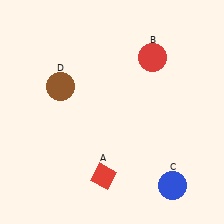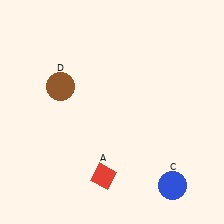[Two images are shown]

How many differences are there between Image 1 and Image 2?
There is 1 difference between the two images.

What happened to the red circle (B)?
The red circle (B) was removed in Image 2. It was in the top-right area of Image 1.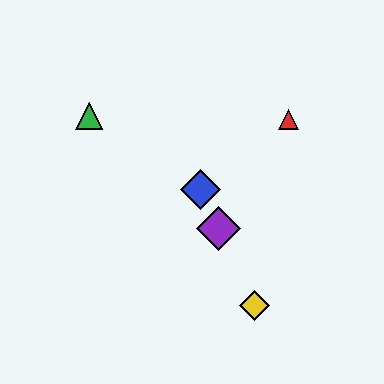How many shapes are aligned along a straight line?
3 shapes (the blue diamond, the yellow diamond, the purple diamond) are aligned along a straight line.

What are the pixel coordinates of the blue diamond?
The blue diamond is at (200, 190).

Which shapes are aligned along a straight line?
The blue diamond, the yellow diamond, the purple diamond are aligned along a straight line.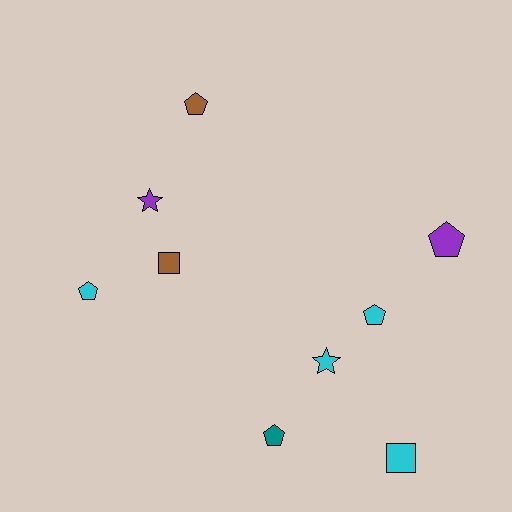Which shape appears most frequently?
Pentagon, with 5 objects.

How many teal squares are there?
There are no teal squares.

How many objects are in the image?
There are 9 objects.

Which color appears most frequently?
Cyan, with 4 objects.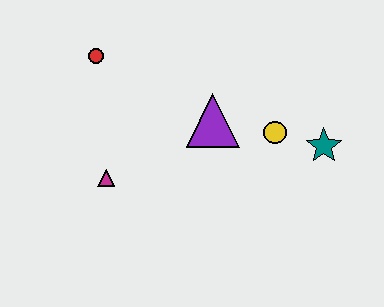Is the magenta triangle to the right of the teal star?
No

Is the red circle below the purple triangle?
No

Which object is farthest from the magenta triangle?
The teal star is farthest from the magenta triangle.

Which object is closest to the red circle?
The magenta triangle is closest to the red circle.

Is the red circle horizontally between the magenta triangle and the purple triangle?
No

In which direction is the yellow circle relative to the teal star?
The yellow circle is to the left of the teal star.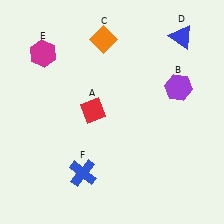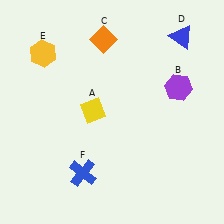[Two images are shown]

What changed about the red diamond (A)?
In Image 1, A is red. In Image 2, it changed to yellow.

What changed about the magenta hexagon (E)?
In Image 1, E is magenta. In Image 2, it changed to yellow.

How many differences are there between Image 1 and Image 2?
There are 2 differences between the two images.